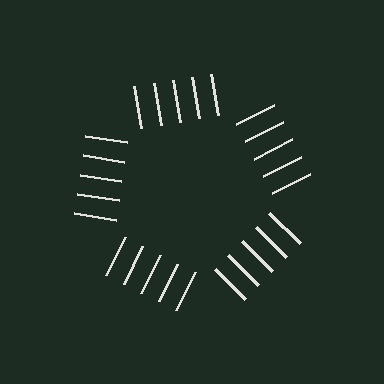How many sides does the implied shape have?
5 sides — the line-ends trace a pentagon.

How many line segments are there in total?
25 — 5 along each of the 5 edges.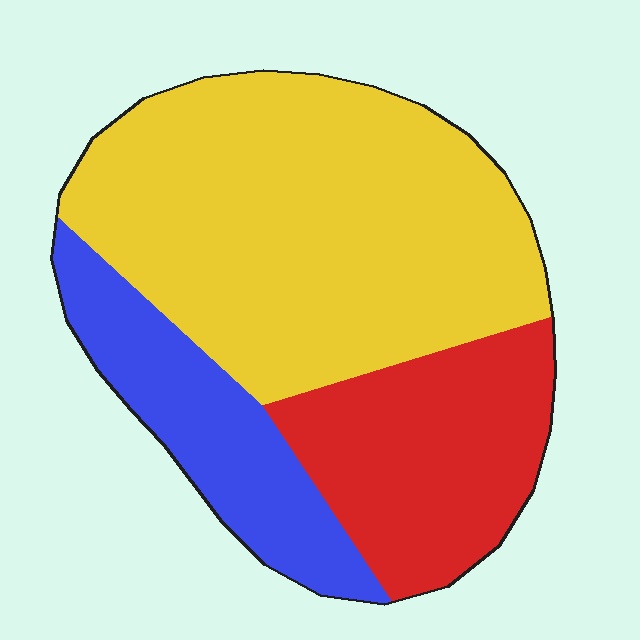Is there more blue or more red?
Red.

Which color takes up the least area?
Blue, at roughly 20%.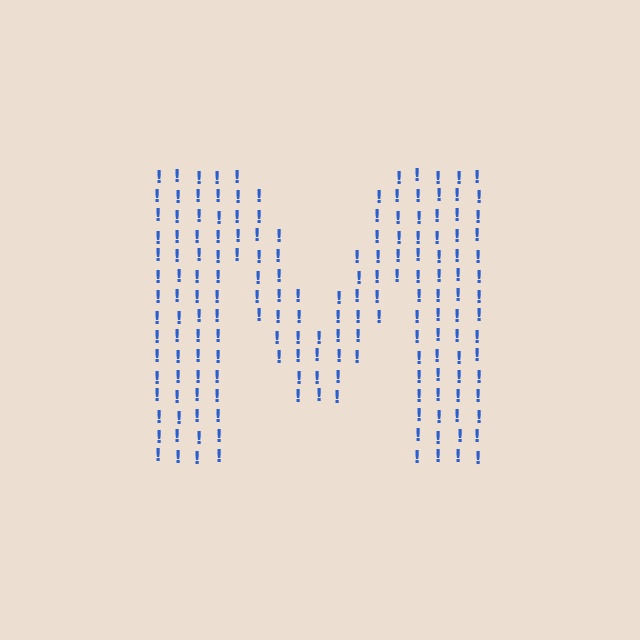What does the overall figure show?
The overall figure shows the letter M.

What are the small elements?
The small elements are exclamation marks.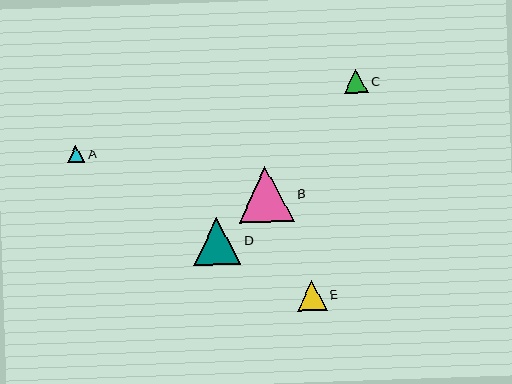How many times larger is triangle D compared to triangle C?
Triangle D is approximately 2.0 times the size of triangle C.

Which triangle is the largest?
Triangle B is the largest with a size of approximately 56 pixels.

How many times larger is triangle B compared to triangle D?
Triangle B is approximately 1.2 times the size of triangle D.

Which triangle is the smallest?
Triangle A is the smallest with a size of approximately 17 pixels.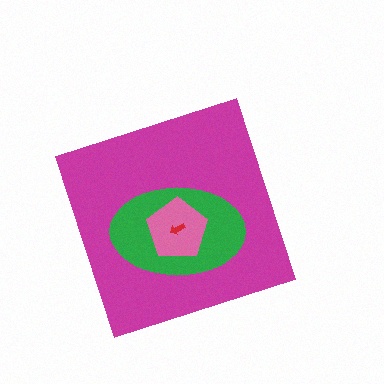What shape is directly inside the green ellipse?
The pink pentagon.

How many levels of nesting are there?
4.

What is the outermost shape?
The magenta diamond.